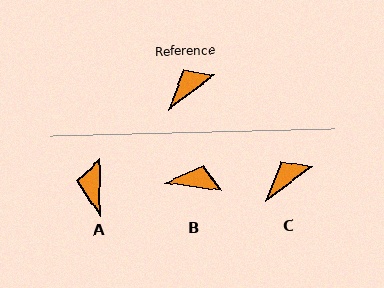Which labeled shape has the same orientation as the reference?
C.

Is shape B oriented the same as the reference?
No, it is off by about 45 degrees.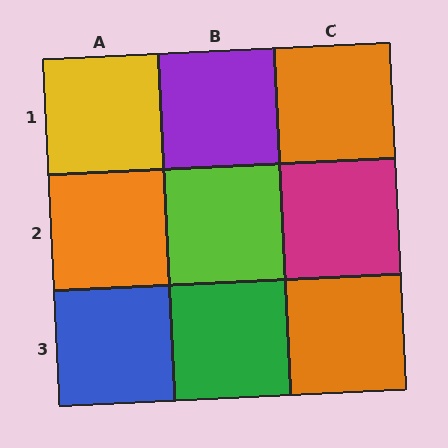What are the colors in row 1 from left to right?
Yellow, purple, orange.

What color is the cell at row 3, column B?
Green.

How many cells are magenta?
1 cell is magenta.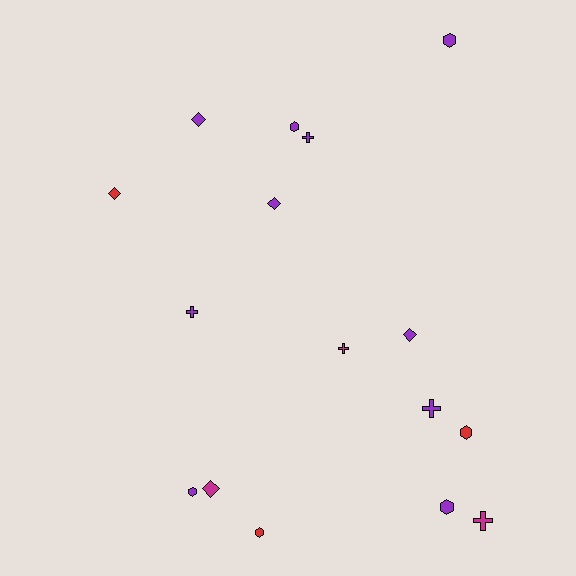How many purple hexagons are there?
There are 4 purple hexagons.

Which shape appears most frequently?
Hexagon, with 6 objects.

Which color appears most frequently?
Purple, with 10 objects.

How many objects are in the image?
There are 16 objects.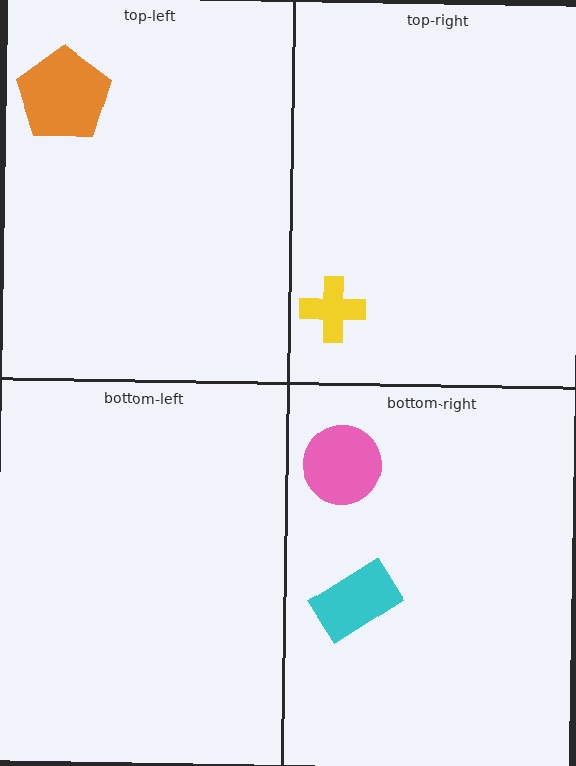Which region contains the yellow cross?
The top-right region.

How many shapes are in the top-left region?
1.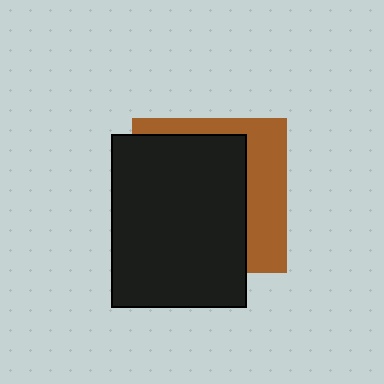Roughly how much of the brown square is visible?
A small part of it is visible (roughly 33%).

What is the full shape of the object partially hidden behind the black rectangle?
The partially hidden object is a brown square.